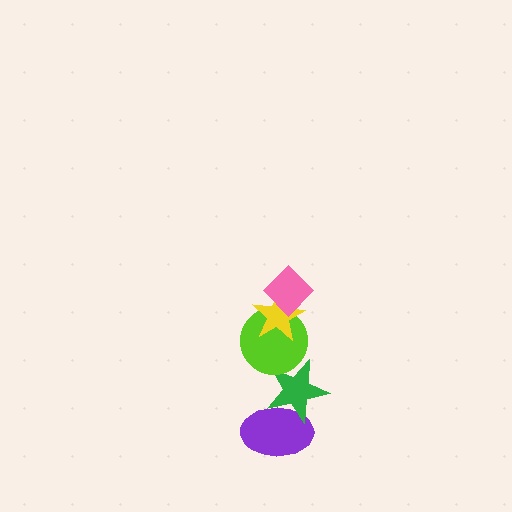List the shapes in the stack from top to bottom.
From top to bottom: the pink diamond, the yellow star, the lime circle, the green star, the purple ellipse.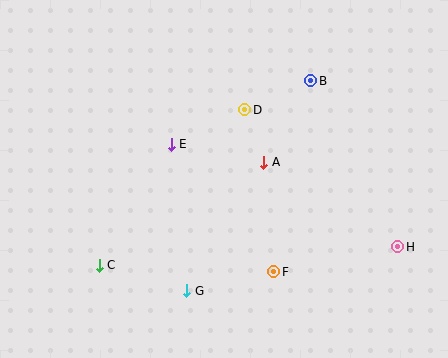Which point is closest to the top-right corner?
Point B is closest to the top-right corner.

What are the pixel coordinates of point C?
Point C is at (99, 265).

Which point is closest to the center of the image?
Point A at (264, 162) is closest to the center.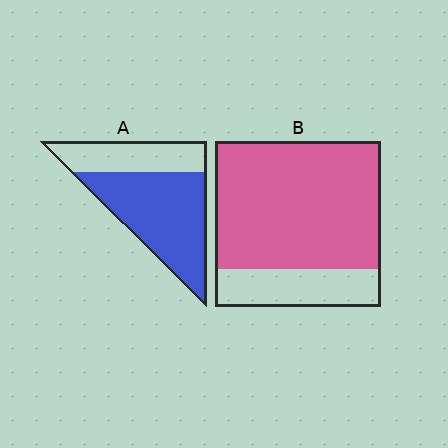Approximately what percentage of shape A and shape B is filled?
A is approximately 65% and B is approximately 75%.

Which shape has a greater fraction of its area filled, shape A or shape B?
Shape B.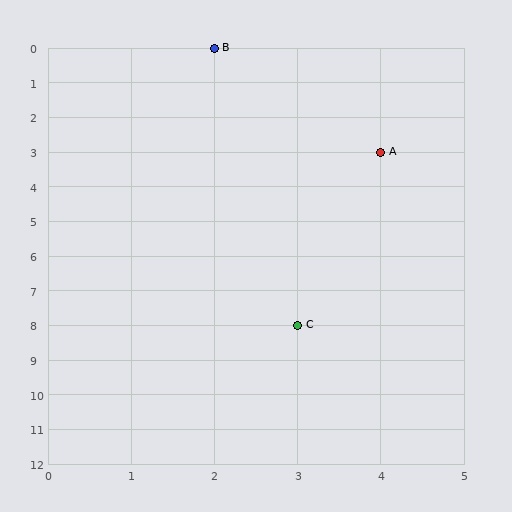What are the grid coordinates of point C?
Point C is at grid coordinates (3, 8).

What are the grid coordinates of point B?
Point B is at grid coordinates (2, 0).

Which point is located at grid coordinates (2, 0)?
Point B is at (2, 0).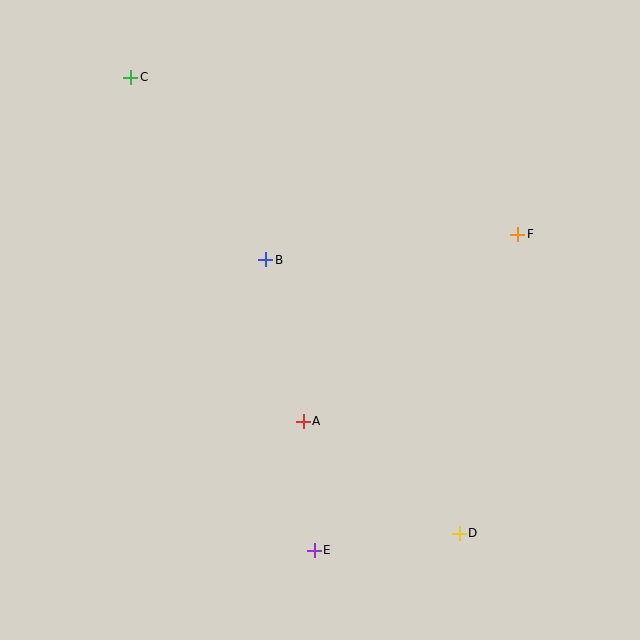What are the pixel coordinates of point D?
Point D is at (459, 533).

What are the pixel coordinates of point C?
Point C is at (131, 77).